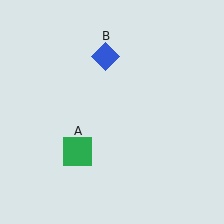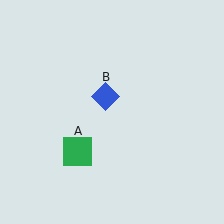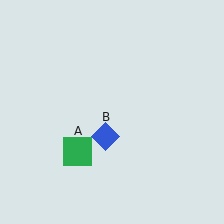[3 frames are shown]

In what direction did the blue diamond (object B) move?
The blue diamond (object B) moved down.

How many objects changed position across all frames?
1 object changed position: blue diamond (object B).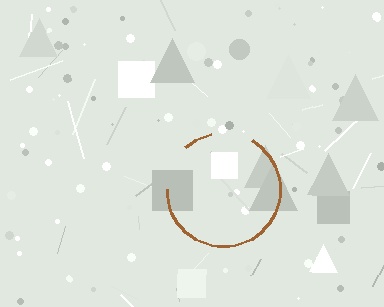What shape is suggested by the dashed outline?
The dashed outline suggests a circle.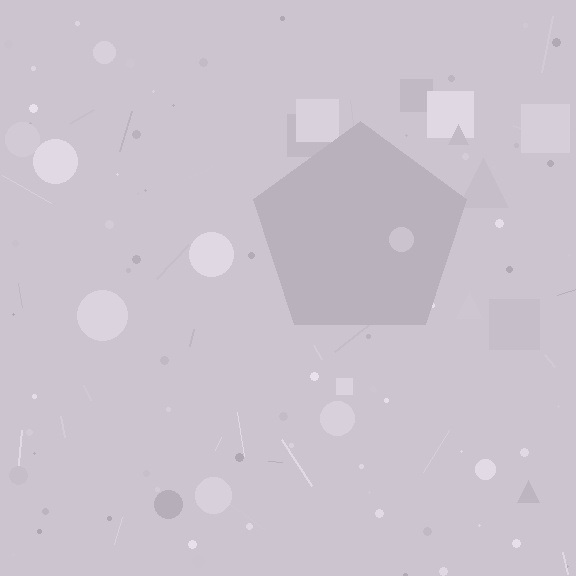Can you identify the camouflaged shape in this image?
The camouflaged shape is a pentagon.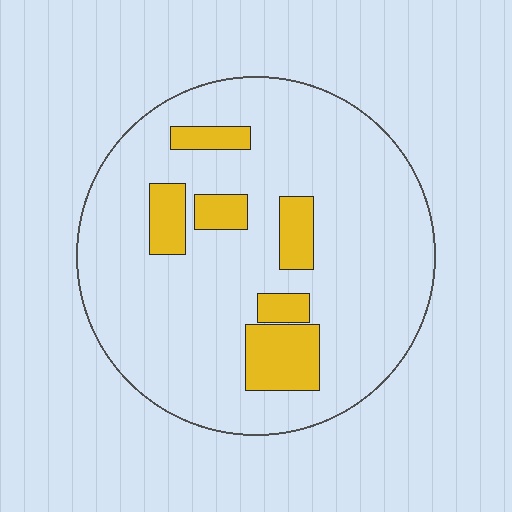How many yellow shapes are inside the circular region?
6.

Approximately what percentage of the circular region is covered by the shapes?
Approximately 15%.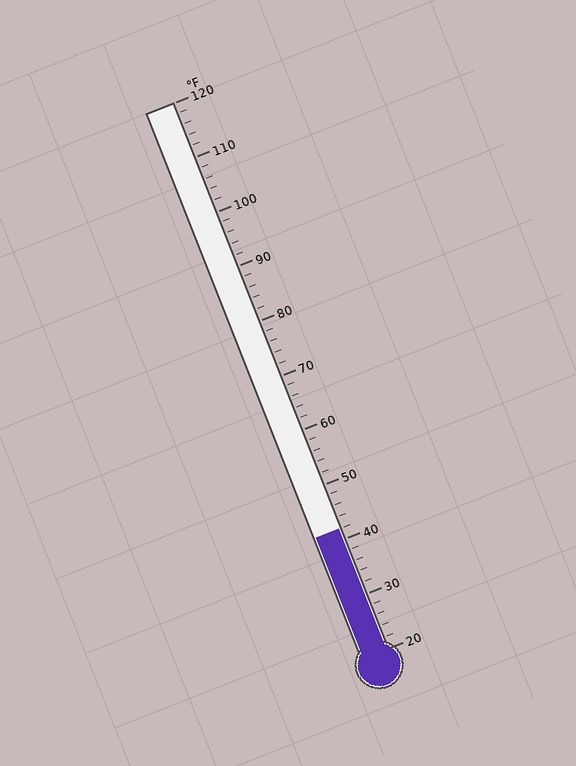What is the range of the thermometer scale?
The thermometer scale ranges from 20°F to 120°F.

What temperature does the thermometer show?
The thermometer shows approximately 42°F.